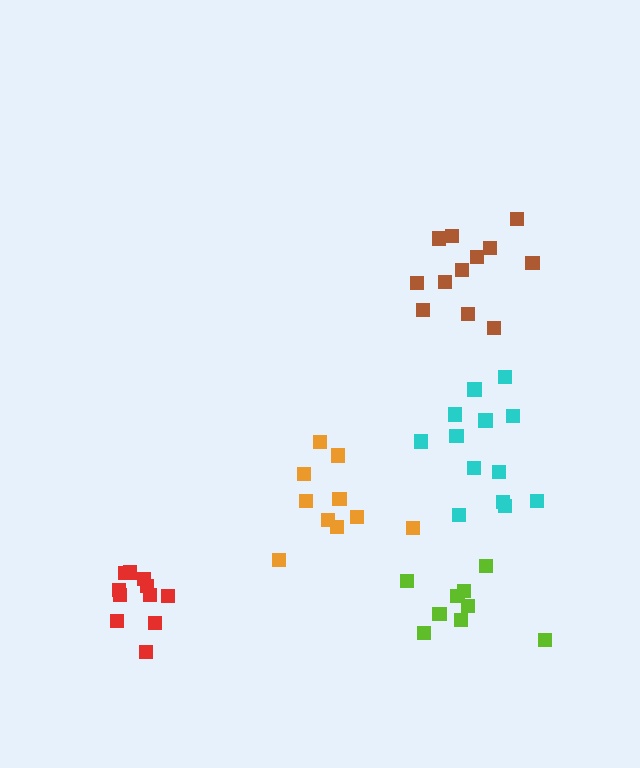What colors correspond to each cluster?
The clusters are colored: brown, cyan, orange, red, lime.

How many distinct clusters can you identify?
There are 5 distinct clusters.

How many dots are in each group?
Group 1: 12 dots, Group 2: 13 dots, Group 3: 10 dots, Group 4: 11 dots, Group 5: 9 dots (55 total).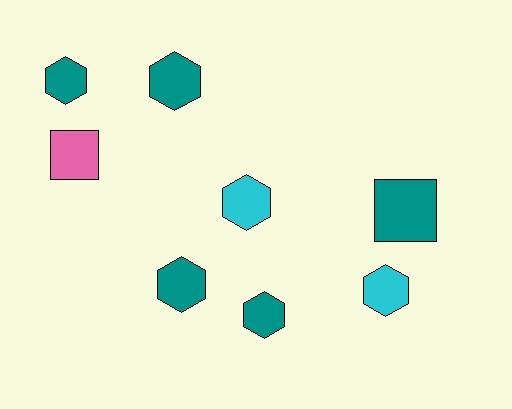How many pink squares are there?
There is 1 pink square.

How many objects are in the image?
There are 8 objects.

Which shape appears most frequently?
Hexagon, with 6 objects.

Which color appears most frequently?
Teal, with 5 objects.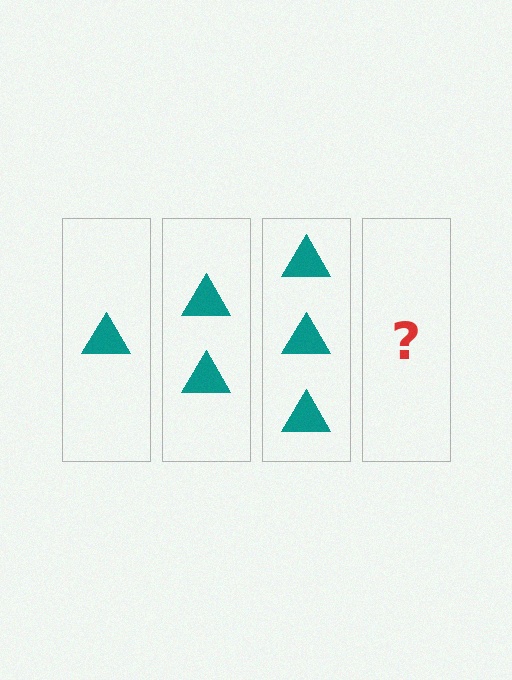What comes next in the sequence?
The next element should be 4 triangles.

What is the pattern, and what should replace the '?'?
The pattern is that each step adds one more triangle. The '?' should be 4 triangles.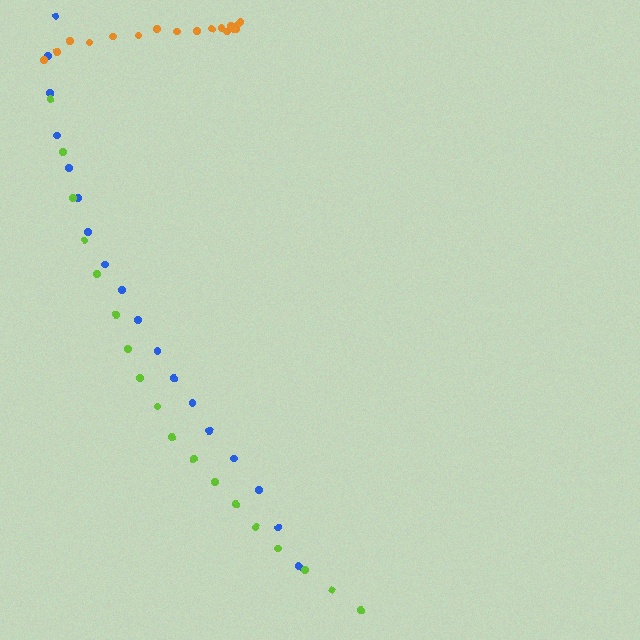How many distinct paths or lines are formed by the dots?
There are 3 distinct paths.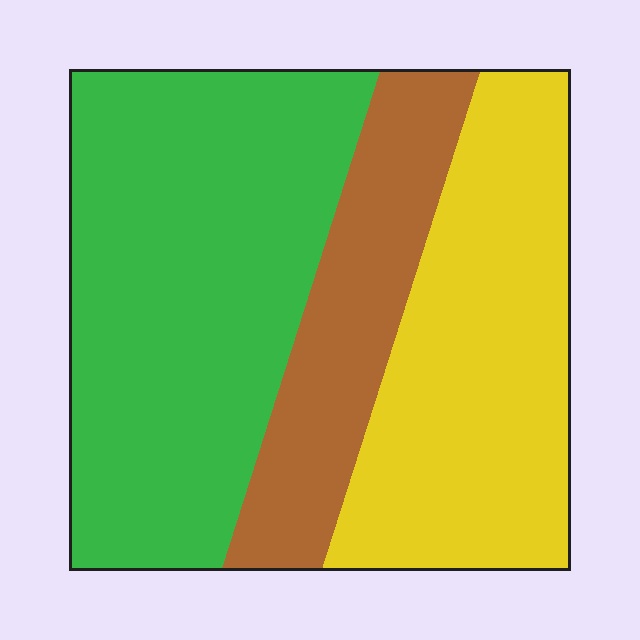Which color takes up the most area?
Green, at roughly 45%.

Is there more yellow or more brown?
Yellow.